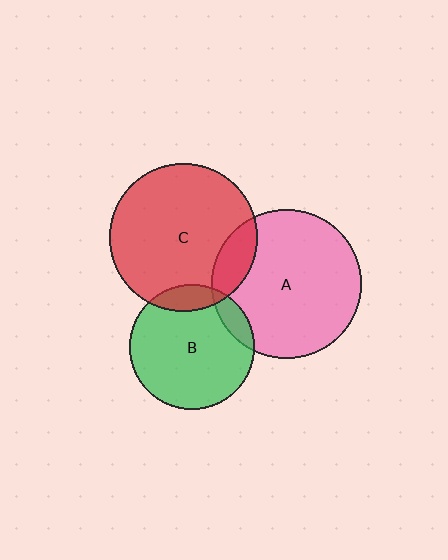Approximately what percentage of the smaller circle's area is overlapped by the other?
Approximately 10%.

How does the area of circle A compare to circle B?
Approximately 1.4 times.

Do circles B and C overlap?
Yes.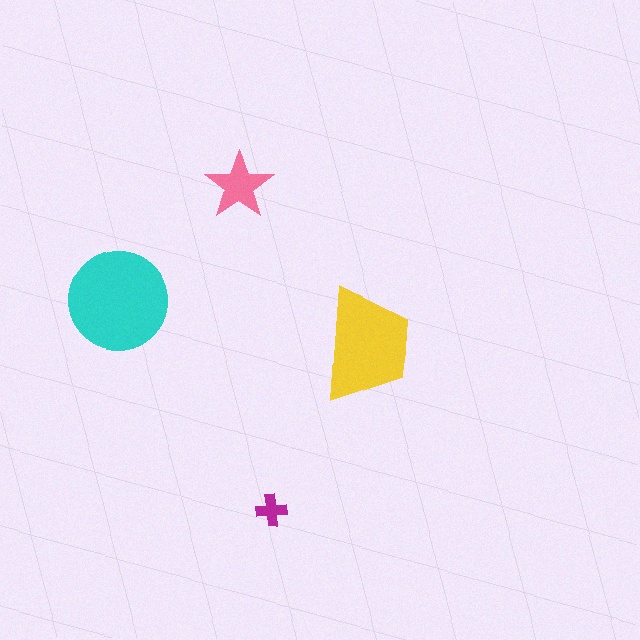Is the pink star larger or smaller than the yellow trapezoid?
Smaller.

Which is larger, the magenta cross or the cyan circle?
The cyan circle.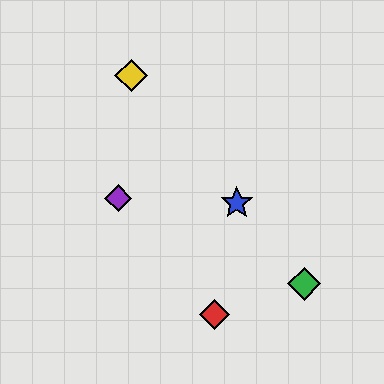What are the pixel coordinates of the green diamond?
The green diamond is at (304, 284).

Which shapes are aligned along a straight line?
The blue star, the green diamond, the yellow diamond are aligned along a straight line.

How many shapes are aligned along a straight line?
3 shapes (the blue star, the green diamond, the yellow diamond) are aligned along a straight line.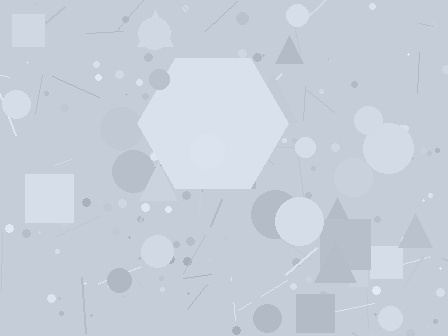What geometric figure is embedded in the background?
A hexagon is embedded in the background.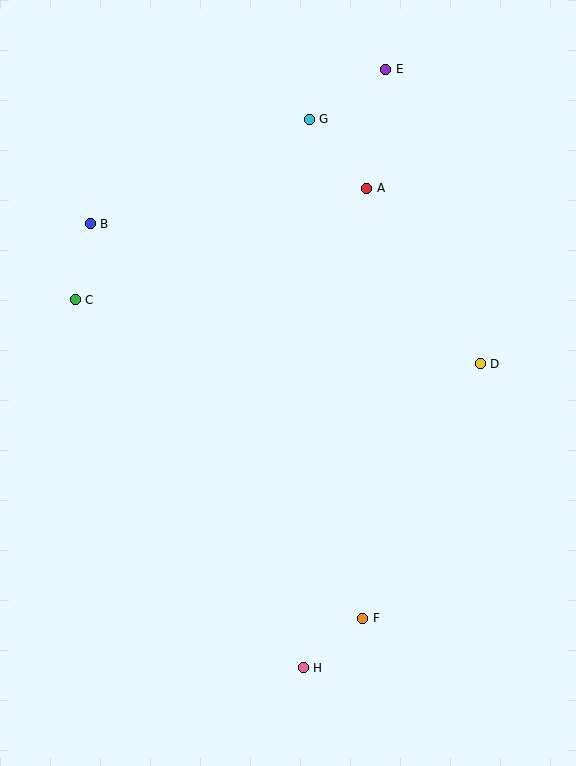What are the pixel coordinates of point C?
Point C is at (75, 300).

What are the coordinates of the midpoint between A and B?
The midpoint between A and B is at (228, 206).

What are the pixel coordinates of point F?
Point F is at (363, 618).